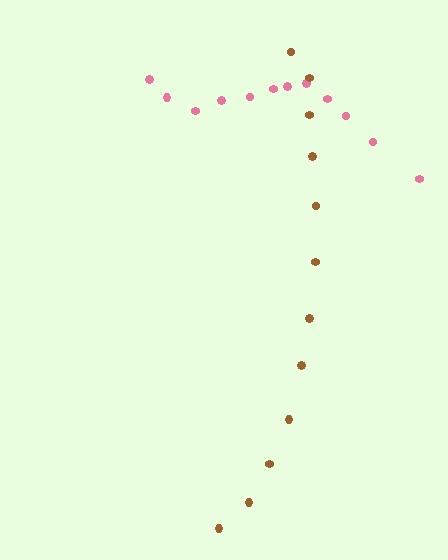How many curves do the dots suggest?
There are 2 distinct paths.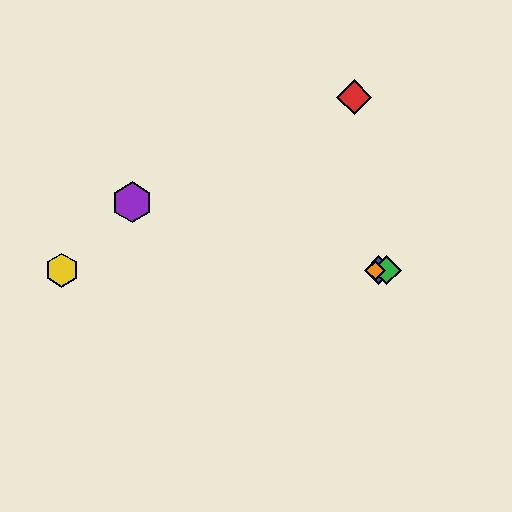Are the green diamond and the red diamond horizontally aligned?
No, the green diamond is at y≈270 and the red diamond is at y≈97.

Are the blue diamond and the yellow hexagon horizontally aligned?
Yes, both are at y≈270.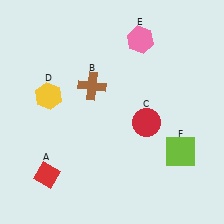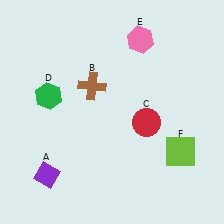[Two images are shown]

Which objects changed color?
A changed from red to purple. D changed from yellow to green.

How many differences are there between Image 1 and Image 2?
There are 2 differences between the two images.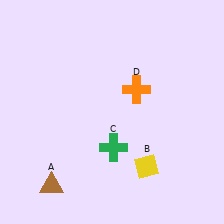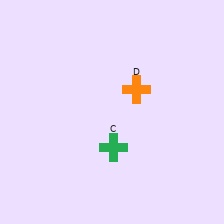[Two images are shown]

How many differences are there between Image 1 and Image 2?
There are 2 differences between the two images.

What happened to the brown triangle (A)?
The brown triangle (A) was removed in Image 2. It was in the bottom-left area of Image 1.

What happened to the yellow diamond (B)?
The yellow diamond (B) was removed in Image 2. It was in the bottom-right area of Image 1.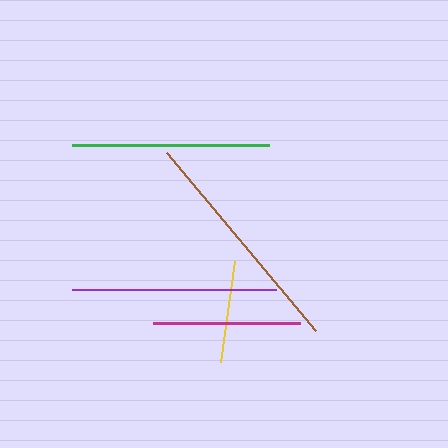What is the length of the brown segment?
The brown segment is approximately 232 pixels long.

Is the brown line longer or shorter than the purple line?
The brown line is longer than the purple line.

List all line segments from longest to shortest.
From longest to shortest: brown, purple, green, magenta, yellow.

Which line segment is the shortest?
The yellow line is the shortest at approximately 102 pixels.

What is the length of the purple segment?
The purple segment is approximately 204 pixels long.